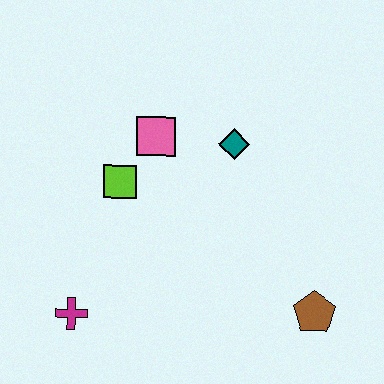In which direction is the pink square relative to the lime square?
The pink square is above the lime square.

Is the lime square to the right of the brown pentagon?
No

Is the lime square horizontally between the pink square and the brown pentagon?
No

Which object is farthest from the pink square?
The brown pentagon is farthest from the pink square.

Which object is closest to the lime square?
The pink square is closest to the lime square.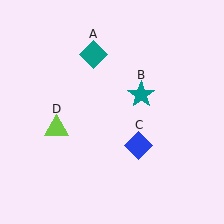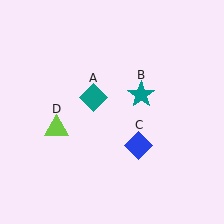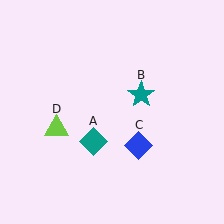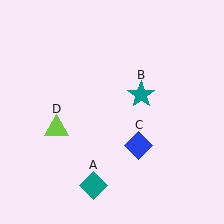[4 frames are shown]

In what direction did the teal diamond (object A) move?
The teal diamond (object A) moved down.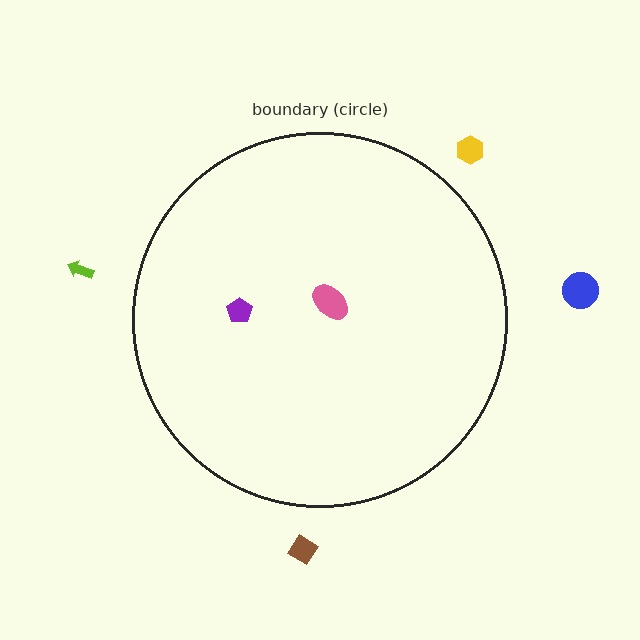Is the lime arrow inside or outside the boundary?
Outside.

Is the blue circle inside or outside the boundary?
Outside.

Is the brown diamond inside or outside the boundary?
Outside.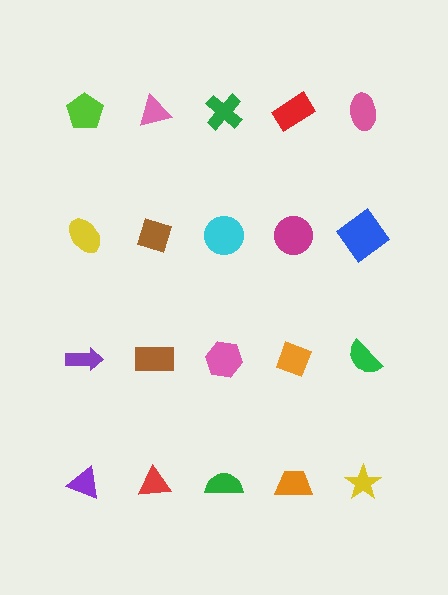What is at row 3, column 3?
A pink hexagon.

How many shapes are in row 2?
5 shapes.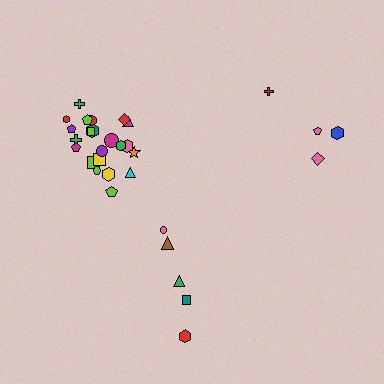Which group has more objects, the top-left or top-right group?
The top-left group.